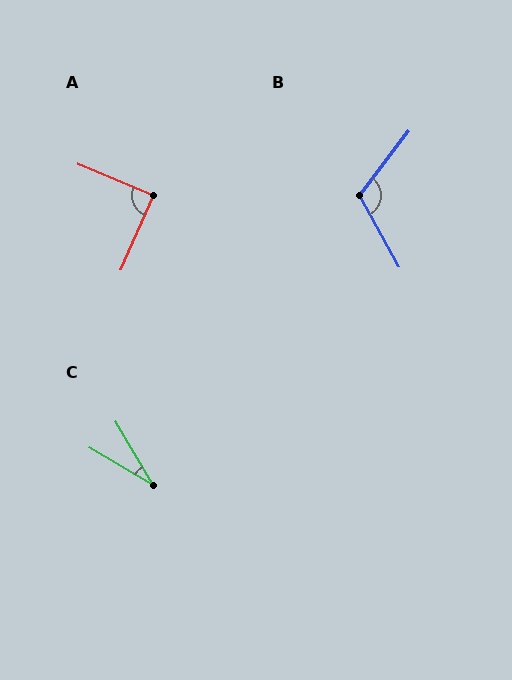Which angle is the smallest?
C, at approximately 29 degrees.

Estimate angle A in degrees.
Approximately 89 degrees.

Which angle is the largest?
B, at approximately 113 degrees.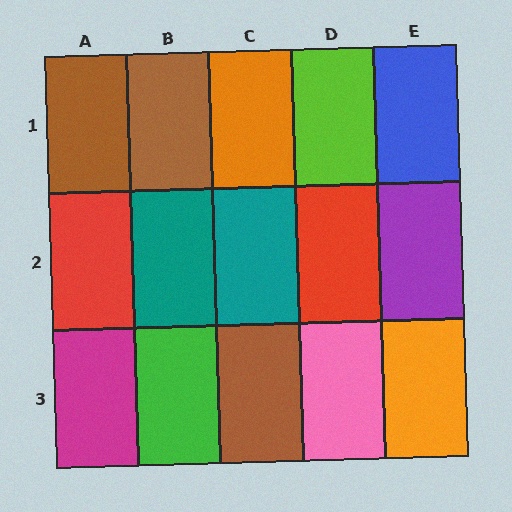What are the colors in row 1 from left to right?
Brown, brown, orange, lime, blue.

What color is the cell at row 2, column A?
Red.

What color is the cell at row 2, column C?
Teal.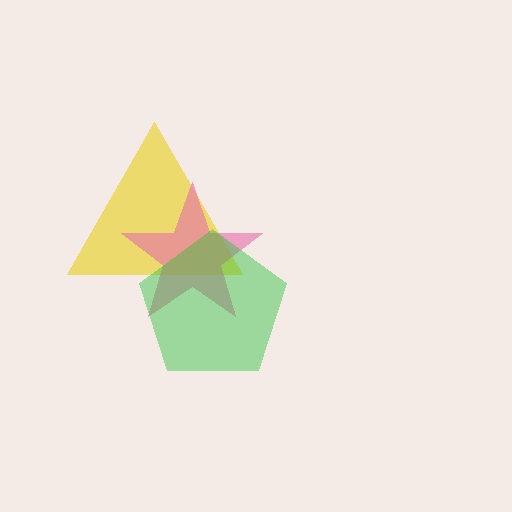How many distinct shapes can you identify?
There are 3 distinct shapes: a yellow triangle, a pink star, a green pentagon.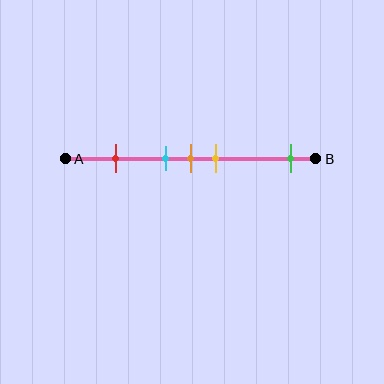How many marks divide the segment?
There are 5 marks dividing the segment.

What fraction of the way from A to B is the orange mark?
The orange mark is approximately 50% (0.5) of the way from A to B.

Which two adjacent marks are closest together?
The cyan and orange marks are the closest adjacent pair.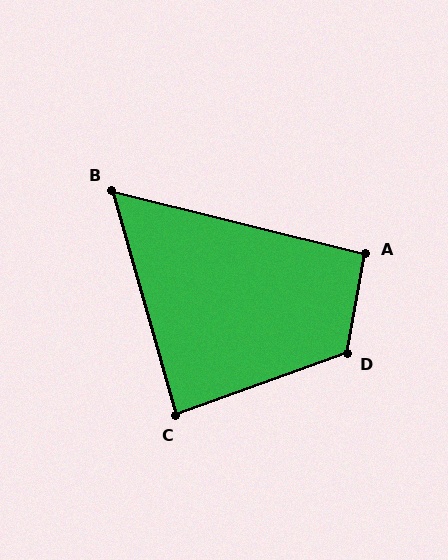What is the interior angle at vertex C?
Approximately 86 degrees (approximately right).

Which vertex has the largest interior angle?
D, at approximately 120 degrees.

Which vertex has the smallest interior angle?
B, at approximately 60 degrees.